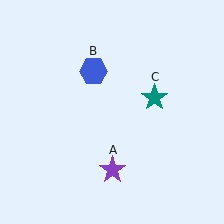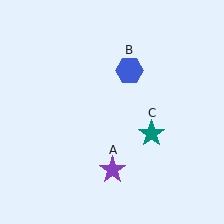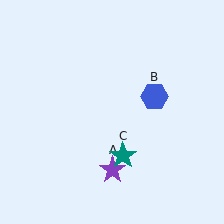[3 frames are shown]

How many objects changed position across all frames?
2 objects changed position: blue hexagon (object B), teal star (object C).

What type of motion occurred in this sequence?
The blue hexagon (object B), teal star (object C) rotated clockwise around the center of the scene.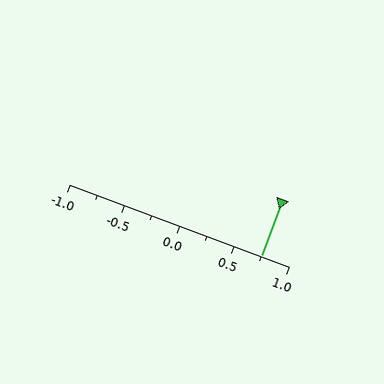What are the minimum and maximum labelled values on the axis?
The axis runs from -1.0 to 1.0.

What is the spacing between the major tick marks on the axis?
The major ticks are spaced 0.5 apart.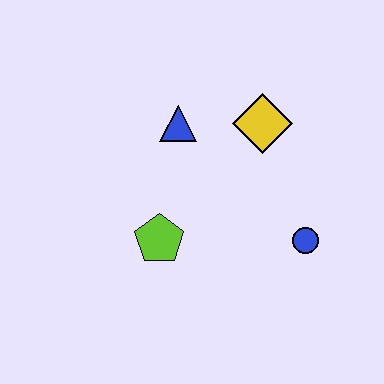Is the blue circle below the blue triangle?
Yes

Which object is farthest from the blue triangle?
The blue circle is farthest from the blue triangle.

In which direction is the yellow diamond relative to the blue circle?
The yellow diamond is above the blue circle.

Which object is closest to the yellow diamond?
The blue triangle is closest to the yellow diamond.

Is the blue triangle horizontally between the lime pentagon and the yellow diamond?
Yes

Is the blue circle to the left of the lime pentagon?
No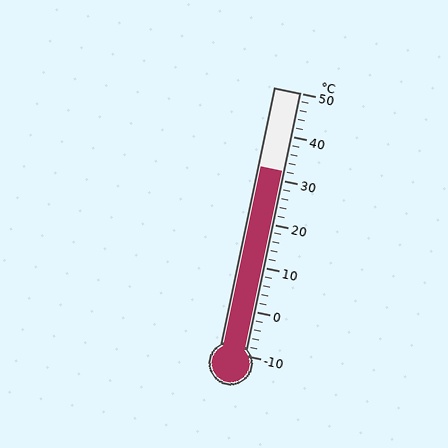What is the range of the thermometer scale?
The thermometer scale ranges from -10°C to 50°C.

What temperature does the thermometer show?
The thermometer shows approximately 32°C.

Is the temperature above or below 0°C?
The temperature is above 0°C.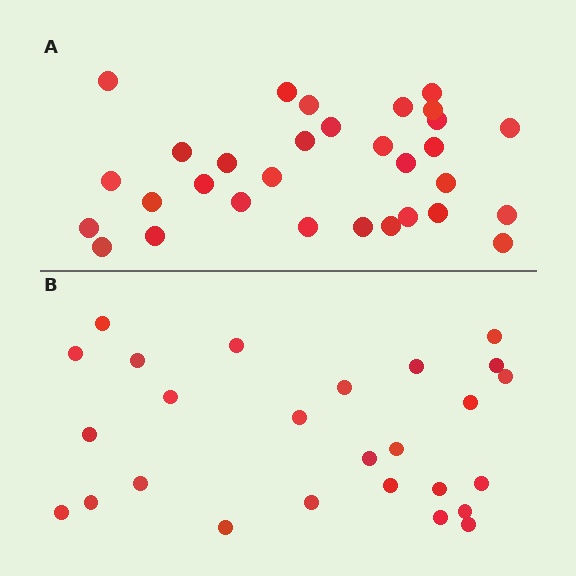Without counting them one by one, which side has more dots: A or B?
Region A (the top region) has more dots.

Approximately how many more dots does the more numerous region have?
Region A has about 5 more dots than region B.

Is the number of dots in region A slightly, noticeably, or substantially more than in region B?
Region A has only slightly more — the two regions are fairly close. The ratio is roughly 1.2 to 1.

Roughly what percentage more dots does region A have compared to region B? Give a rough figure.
About 20% more.